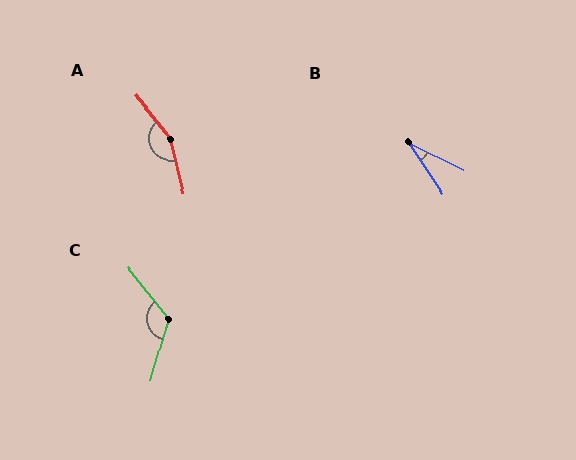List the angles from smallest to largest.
B (30°), C (126°), A (155°).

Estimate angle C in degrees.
Approximately 126 degrees.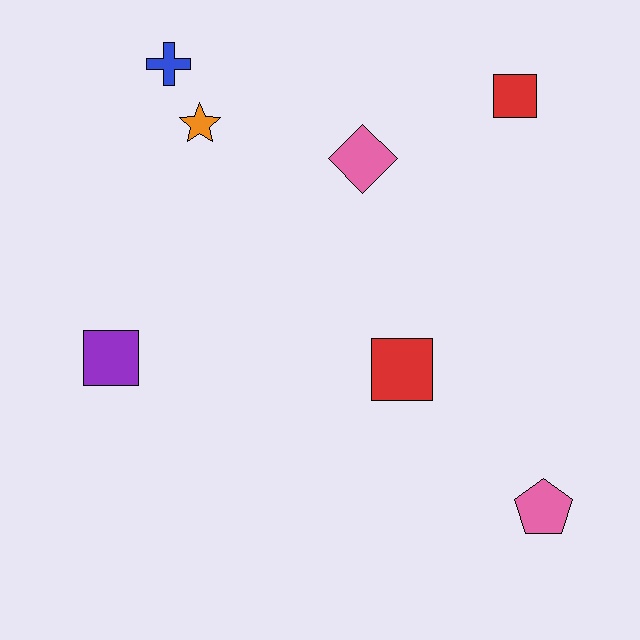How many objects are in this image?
There are 7 objects.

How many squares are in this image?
There are 3 squares.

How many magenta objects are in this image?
There are no magenta objects.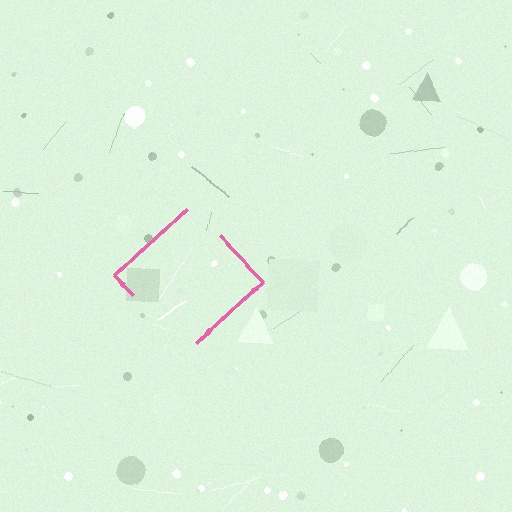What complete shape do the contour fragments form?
The contour fragments form a diamond.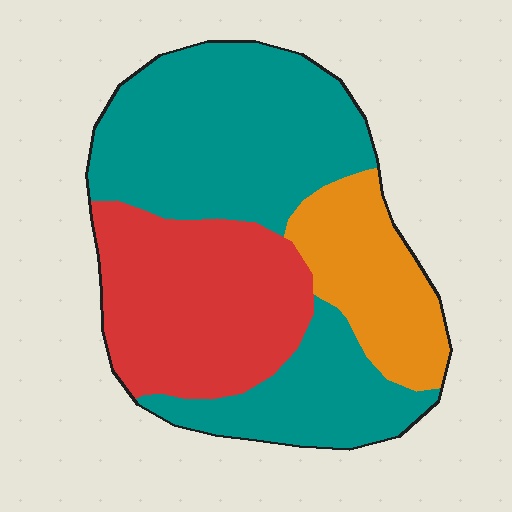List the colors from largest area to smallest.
From largest to smallest: teal, red, orange.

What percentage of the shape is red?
Red covers 30% of the shape.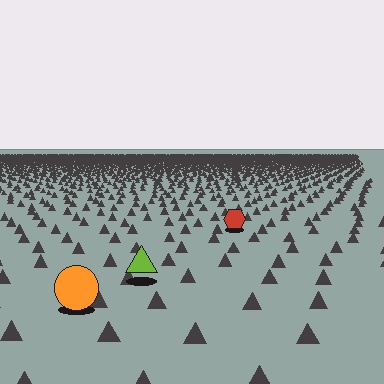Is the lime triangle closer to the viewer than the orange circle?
No. The orange circle is closer — you can tell from the texture gradient: the ground texture is coarser near it.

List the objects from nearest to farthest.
From nearest to farthest: the orange circle, the lime triangle, the red hexagon.